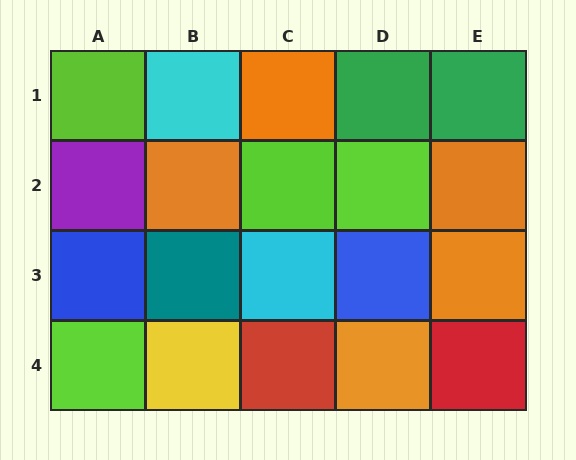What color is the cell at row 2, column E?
Orange.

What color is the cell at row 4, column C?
Red.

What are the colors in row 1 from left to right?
Lime, cyan, orange, green, green.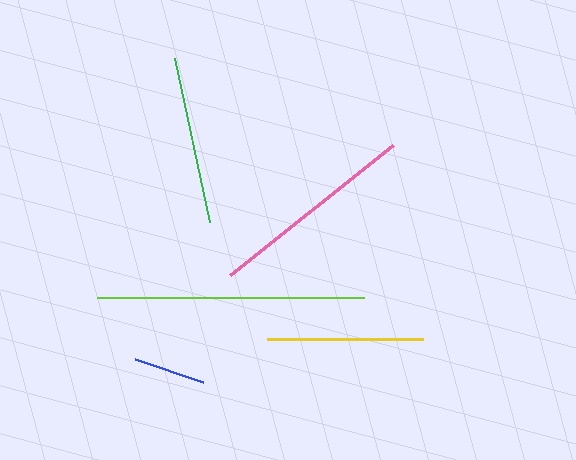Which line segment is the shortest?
The blue line is the shortest at approximately 72 pixels.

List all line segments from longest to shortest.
From longest to shortest: lime, pink, green, yellow, blue.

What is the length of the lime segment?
The lime segment is approximately 267 pixels long.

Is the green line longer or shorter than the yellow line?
The green line is longer than the yellow line.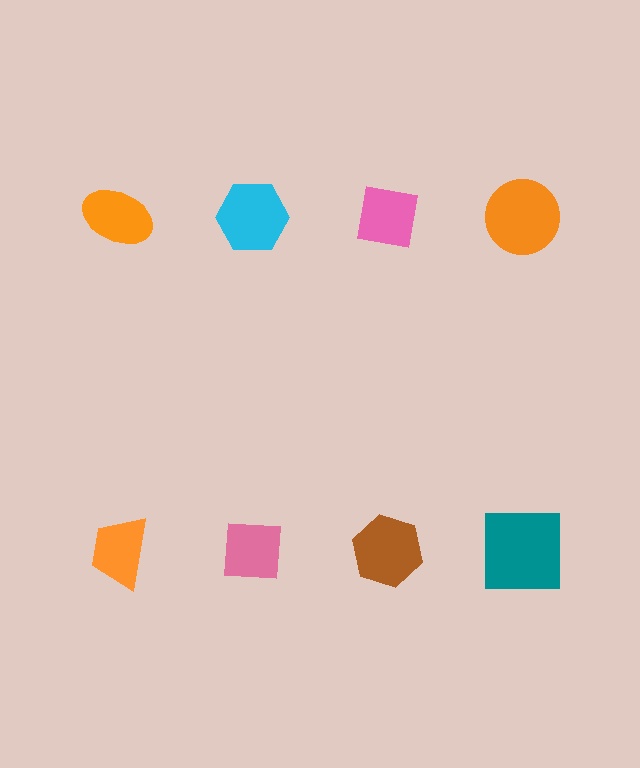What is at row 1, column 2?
A cyan hexagon.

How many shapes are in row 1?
4 shapes.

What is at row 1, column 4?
An orange circle.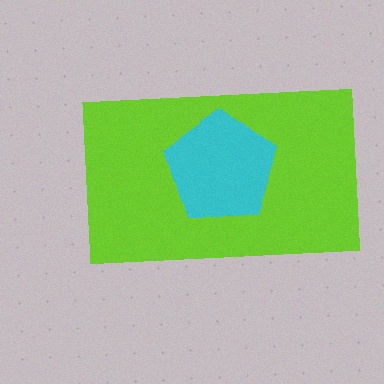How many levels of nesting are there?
2.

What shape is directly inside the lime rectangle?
The cyan pentagon.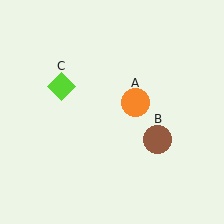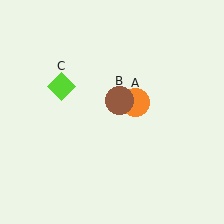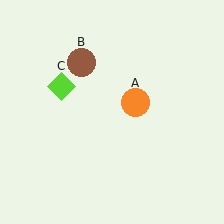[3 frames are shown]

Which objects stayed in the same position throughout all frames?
Orange circle (object A) and lime diamond (object C) remained stationary.